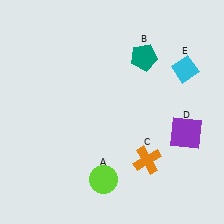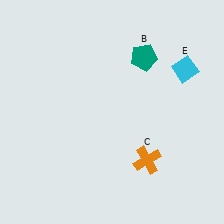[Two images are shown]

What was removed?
The lime circle (A), the purple square (D) were removed in Image 2.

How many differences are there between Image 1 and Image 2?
There are 2 differences between the two images.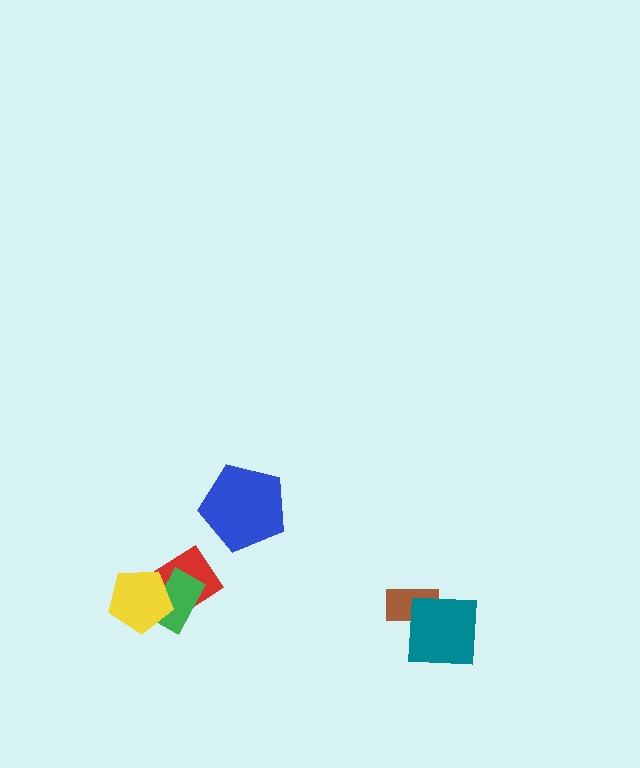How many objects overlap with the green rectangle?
2 objects overlap with the green rectangle.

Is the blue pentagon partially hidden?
No, no other shape covers it.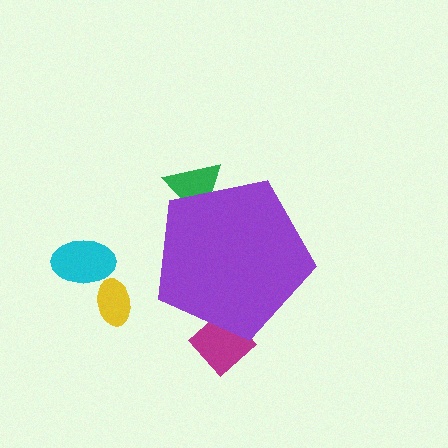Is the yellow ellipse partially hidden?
No, the yellow ellipse is fully visible.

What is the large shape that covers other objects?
A purple pentagon.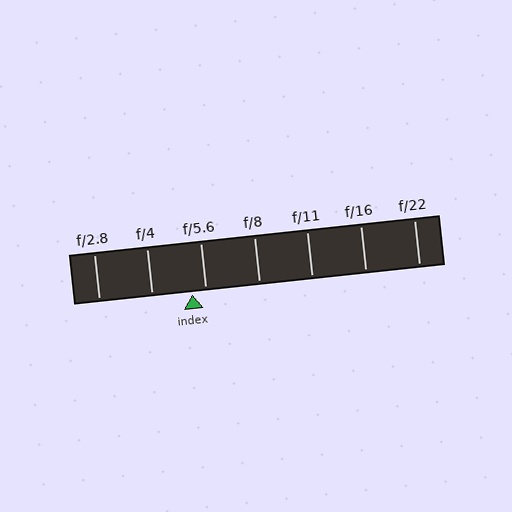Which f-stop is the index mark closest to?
The index mark is closest to f/5.6.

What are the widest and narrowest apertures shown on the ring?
The widest aperture shown is f/2.8 and the narrowest is f/22.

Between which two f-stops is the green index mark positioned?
The index mark is between f/4 and f/5.6.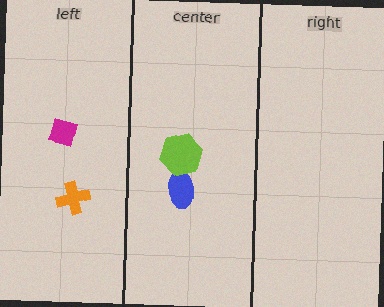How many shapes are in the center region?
2.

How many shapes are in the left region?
2.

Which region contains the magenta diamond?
The left region.